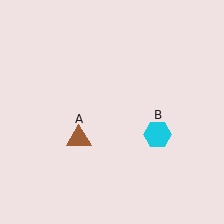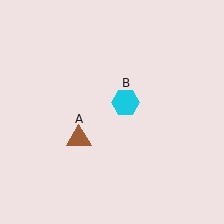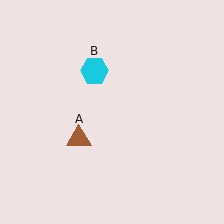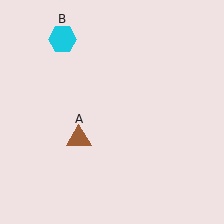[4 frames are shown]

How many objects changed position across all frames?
1 object changed position: cyan hexagon (object B).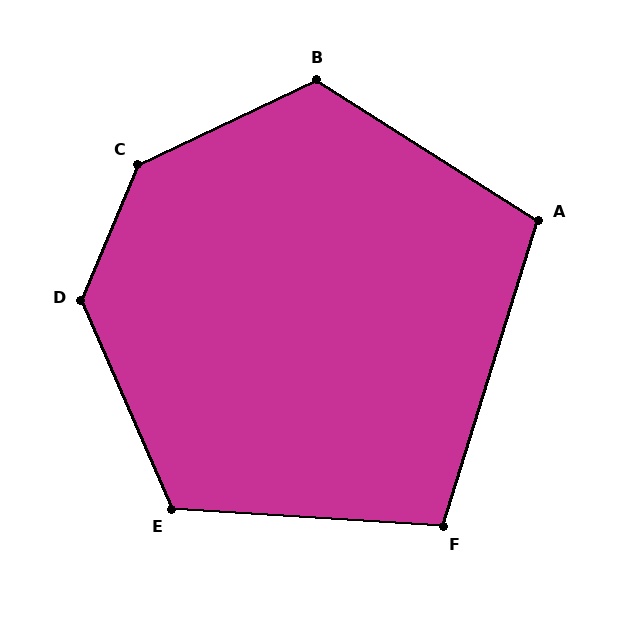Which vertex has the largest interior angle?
C, at approximately 138 degrees.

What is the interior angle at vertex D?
Approximately 134 degrees (obtuse).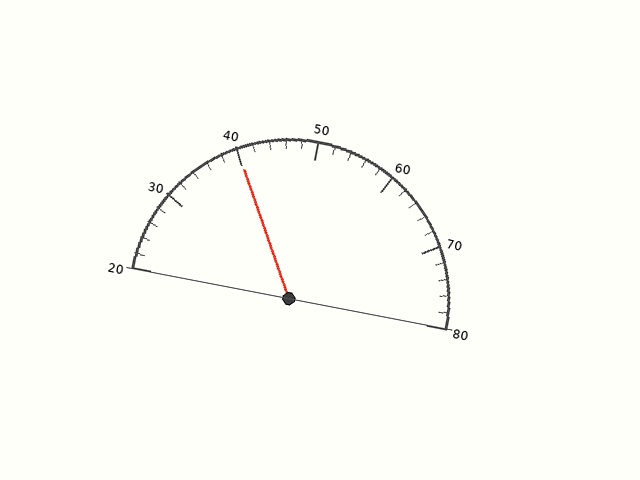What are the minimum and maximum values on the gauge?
The gauge ranges from 20 to 80.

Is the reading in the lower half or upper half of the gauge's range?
The reading is in the lower half of the range (20 to 80).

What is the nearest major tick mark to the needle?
The nearest major tick mark is 40.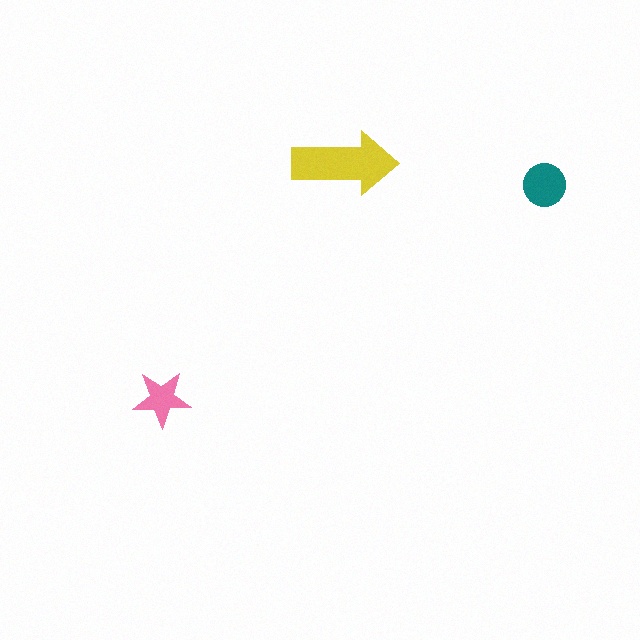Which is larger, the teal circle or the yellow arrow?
The yellow arrow.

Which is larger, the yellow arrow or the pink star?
The yellow arrow.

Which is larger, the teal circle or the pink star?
The teal circle.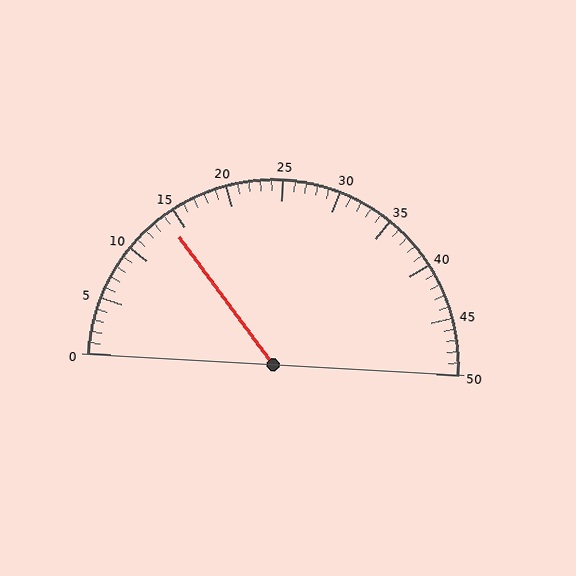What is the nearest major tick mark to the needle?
The nearest major tick mark is 15.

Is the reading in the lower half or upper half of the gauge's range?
The reading is in the lower half of the range (0 to 50).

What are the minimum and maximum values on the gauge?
The gauge ranges from 0 to 50.